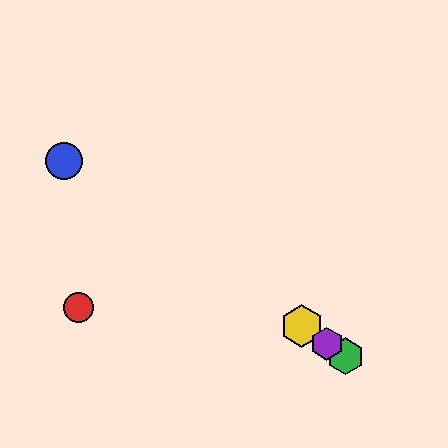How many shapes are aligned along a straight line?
4 shapes (the blue circle, the green hexagon, the yellow hexagon, the purple hexagon) are aligned along a straight line.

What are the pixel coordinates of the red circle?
The red circle is at (79, 307).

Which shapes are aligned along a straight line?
The blue circle, the green hexagon, the yellow hexagon, the purple hexagon are aligned along a straight line.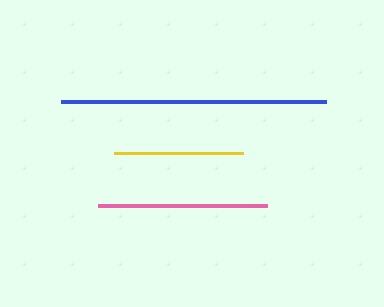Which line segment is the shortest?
The yellow line is the shortest at approximately 129 pixels.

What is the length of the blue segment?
The blue segment is approximately 265 pixels long.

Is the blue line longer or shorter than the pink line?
The blue line is longer than the pink line.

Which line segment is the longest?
The blue line is the longest at approximately 265 pixels.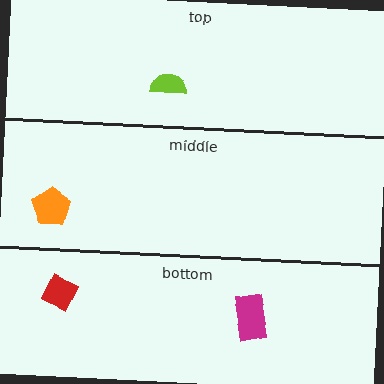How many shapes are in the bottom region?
2.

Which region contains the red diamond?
The bottom region.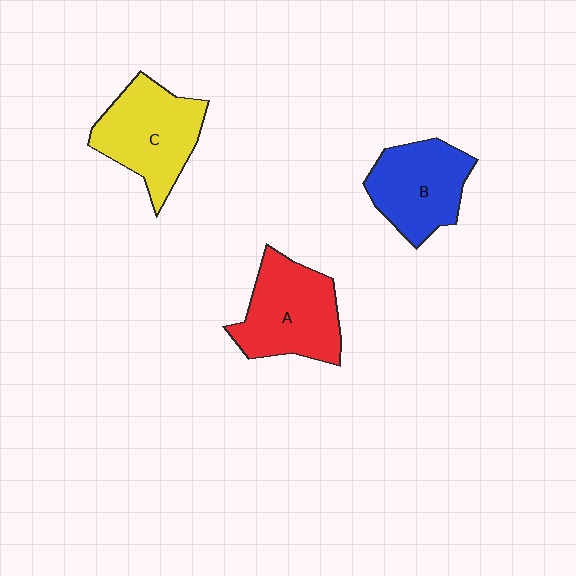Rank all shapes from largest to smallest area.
From largest to smallest: A (red), C (yellow), B (blue).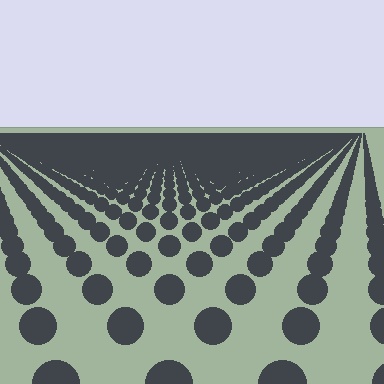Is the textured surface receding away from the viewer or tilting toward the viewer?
The surface is receding away from the viewer. Texture elements get smaller and denser toward the top.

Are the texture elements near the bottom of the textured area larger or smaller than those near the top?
Larger. Near the bottom, elements are closer to the viewer and appear at a bigger on-screen size.